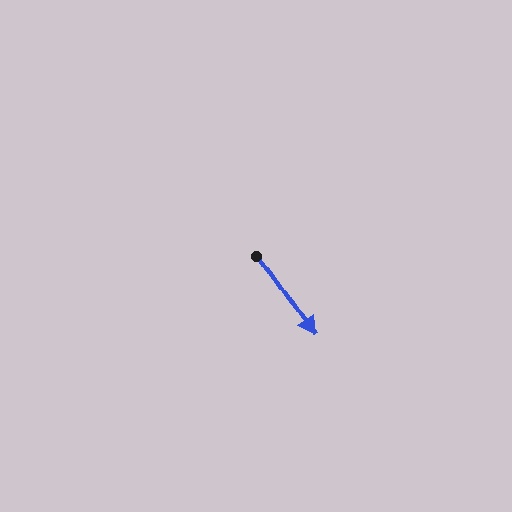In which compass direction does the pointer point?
Southeast.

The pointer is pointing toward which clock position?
Roughly 5 o'clock.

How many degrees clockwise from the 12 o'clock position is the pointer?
Approximately 145 degrees.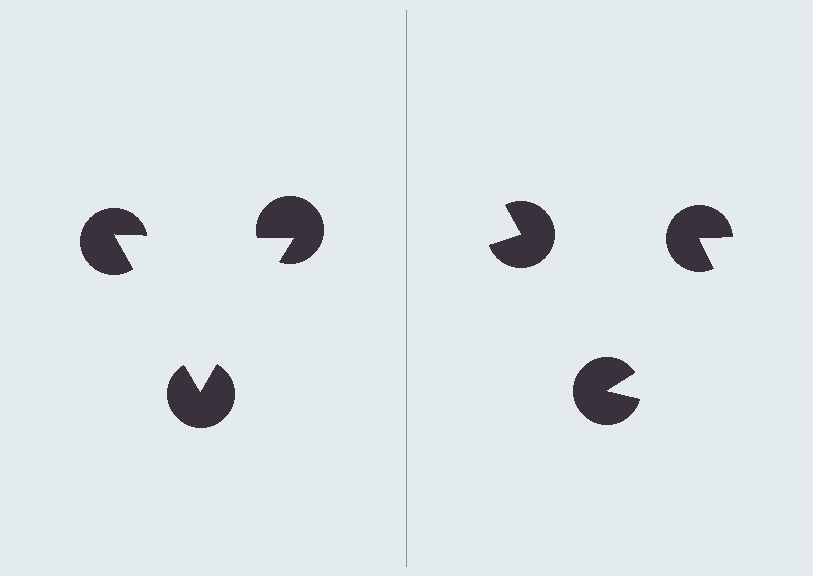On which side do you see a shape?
An illusory triangle appears on the left side. On the right side the wedge cuts are rotated, so no coherent shape forms.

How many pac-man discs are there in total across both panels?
6 — 3 on each side.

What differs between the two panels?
The pac-man discs are positioned identically on both sides; only the wedge orientations differ. On the left they align to a triangle; on the right they are misaligned.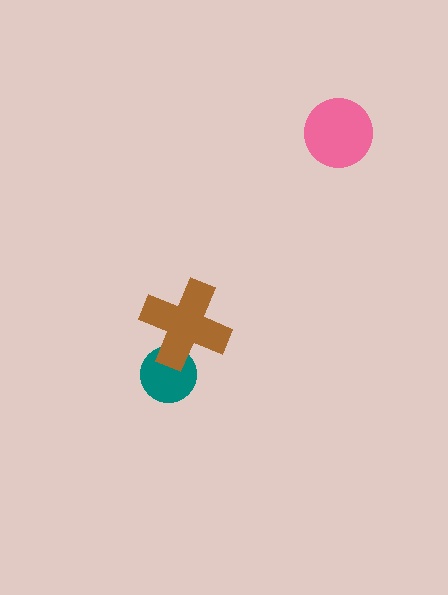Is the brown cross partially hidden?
No, no other shape covers it.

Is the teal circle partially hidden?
Yes, it is partially covered by another shape.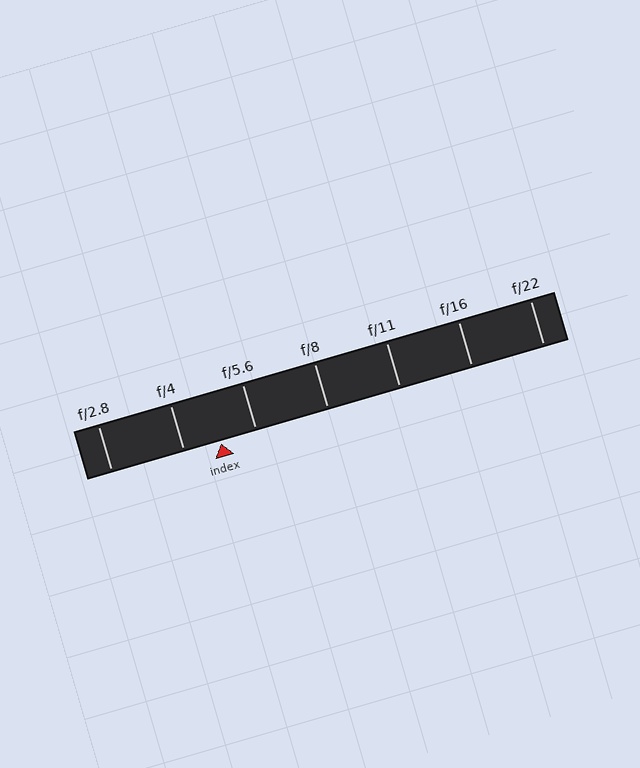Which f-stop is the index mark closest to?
The index mark is closest to f/5.6.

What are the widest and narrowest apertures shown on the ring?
The widest aperture shown is f/2.8 and the narrowest is f/22.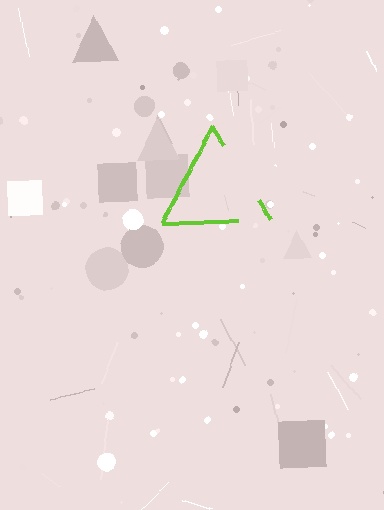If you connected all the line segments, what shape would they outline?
They would outline a triangle.